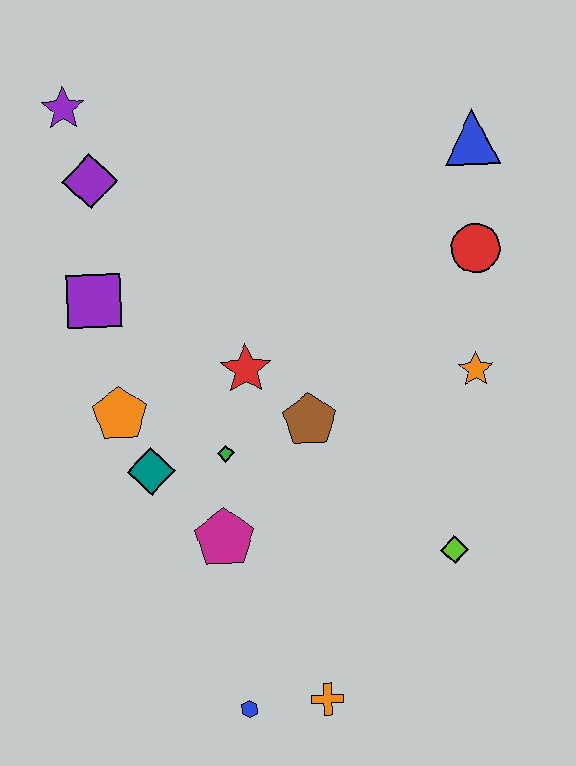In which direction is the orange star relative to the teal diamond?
The orange star is to the right of the teal diamond.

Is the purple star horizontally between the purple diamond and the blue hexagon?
No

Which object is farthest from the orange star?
The purple star is farthest from the orange star.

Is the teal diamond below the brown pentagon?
Yes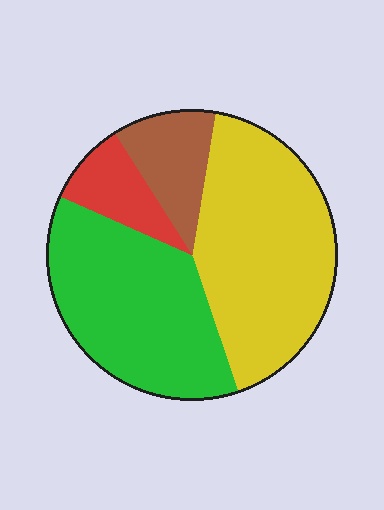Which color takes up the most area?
Yellow, at roughly 40%.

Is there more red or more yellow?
Yellow.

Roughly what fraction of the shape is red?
Red takes up about one tenth (1/10) of the shape.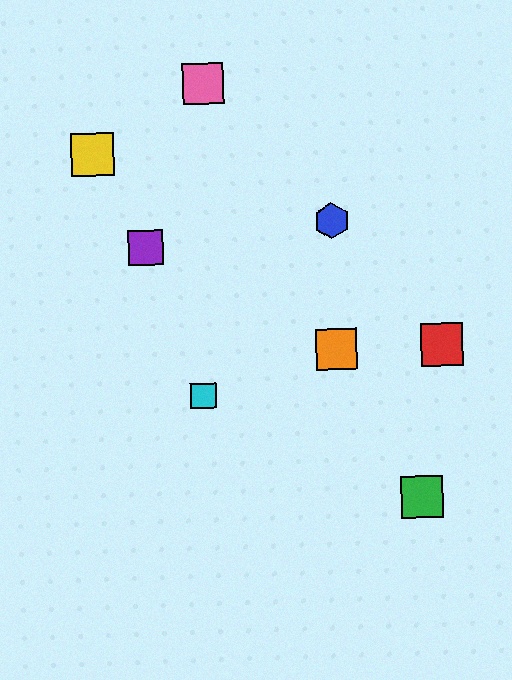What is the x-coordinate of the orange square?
The orange square is at x≈336.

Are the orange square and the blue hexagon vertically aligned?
Yes, both are at x≈336.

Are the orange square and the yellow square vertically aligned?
No, the orange square is at x≈336 and the yellow square is at x≈93.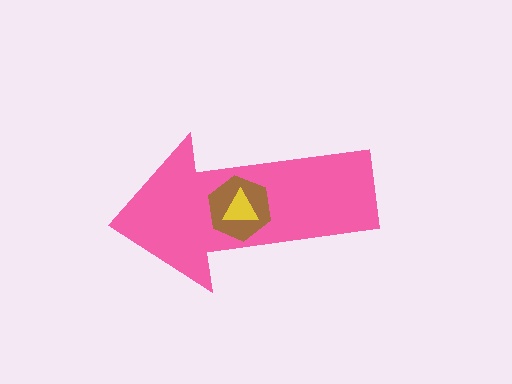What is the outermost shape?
The pink arrow.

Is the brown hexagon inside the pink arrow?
Yes.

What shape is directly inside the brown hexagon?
The yellow triangle.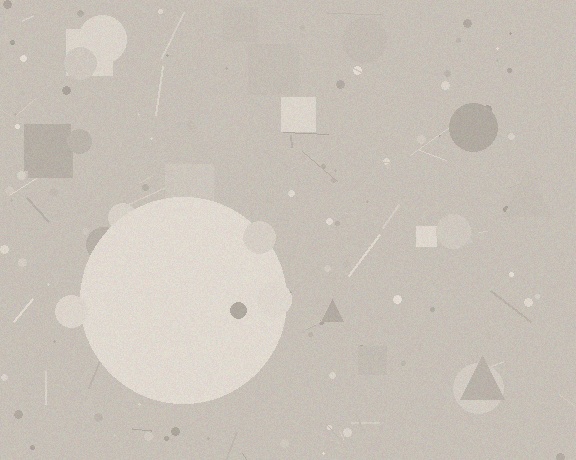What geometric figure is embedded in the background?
A circle is embedded in the background.